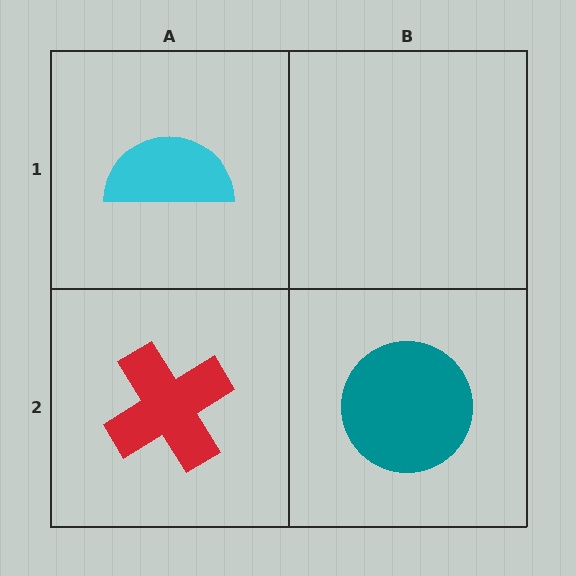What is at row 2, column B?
A teal circle.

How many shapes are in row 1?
1 shape.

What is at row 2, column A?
A red cross.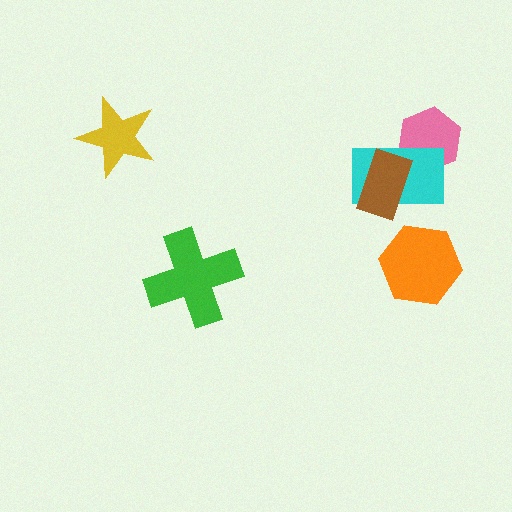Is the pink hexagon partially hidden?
Yes, it is partially covered by another shape.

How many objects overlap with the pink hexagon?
1 object overlaps with the pink hexagon.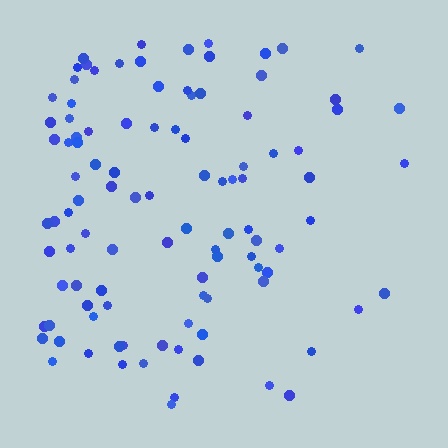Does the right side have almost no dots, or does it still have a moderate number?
Still a moderate number, just noticeably fewer than the left.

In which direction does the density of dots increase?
From right to left, with the left side densest.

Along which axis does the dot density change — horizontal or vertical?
Horizontal.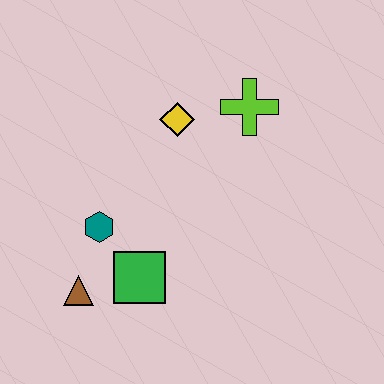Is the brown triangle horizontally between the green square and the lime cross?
No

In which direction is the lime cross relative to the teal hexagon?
The lime cross is to the right of the teal hexagon.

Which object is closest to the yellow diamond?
The lime cross is closest to the yellow diamond.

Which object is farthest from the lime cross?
The brown triangle is farthest from the lime cross.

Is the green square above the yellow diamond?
No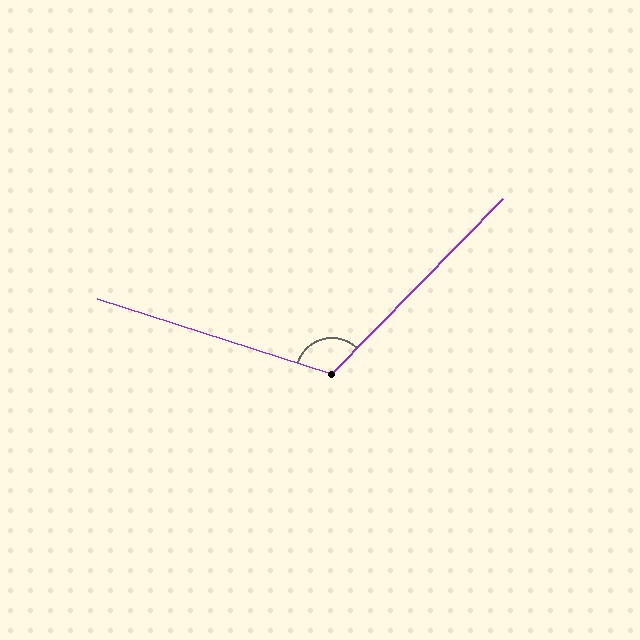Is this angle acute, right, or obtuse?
It is obtuse.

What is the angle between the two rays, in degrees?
Approximately 117 degrees.